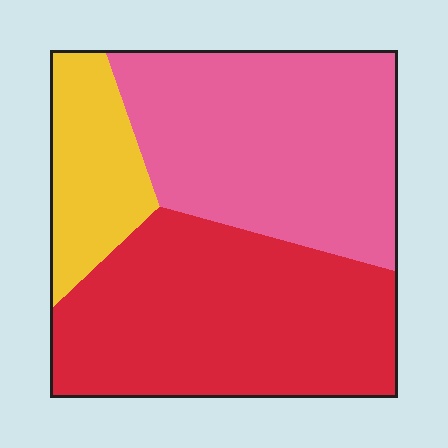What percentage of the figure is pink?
Pink covers around 40% of the figure.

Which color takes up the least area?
Yellow, at roughly 15%.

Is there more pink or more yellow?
Pink.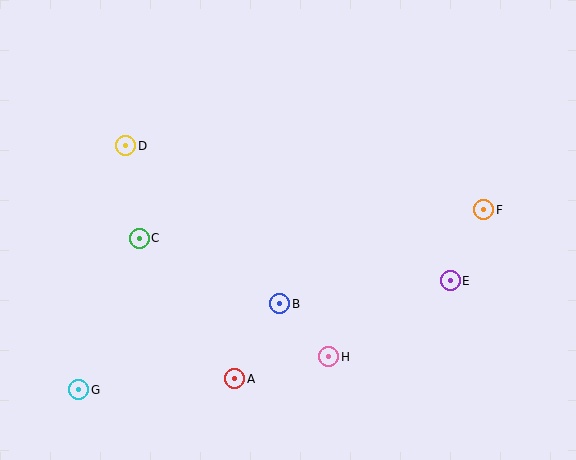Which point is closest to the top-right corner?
Point F is closest to the top-right corner.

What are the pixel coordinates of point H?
Point H is at (329, 357).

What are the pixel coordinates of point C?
Point C is at (139, 238).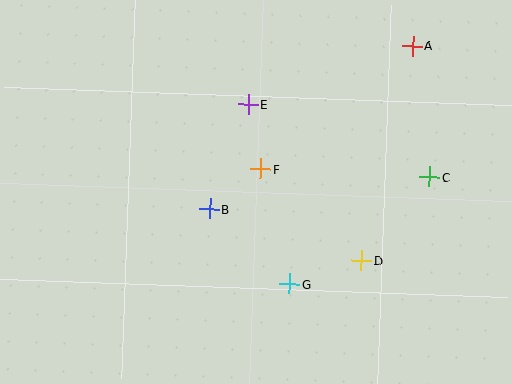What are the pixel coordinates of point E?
Point E is at (249, 104).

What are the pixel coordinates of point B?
Point B is at (210, 209).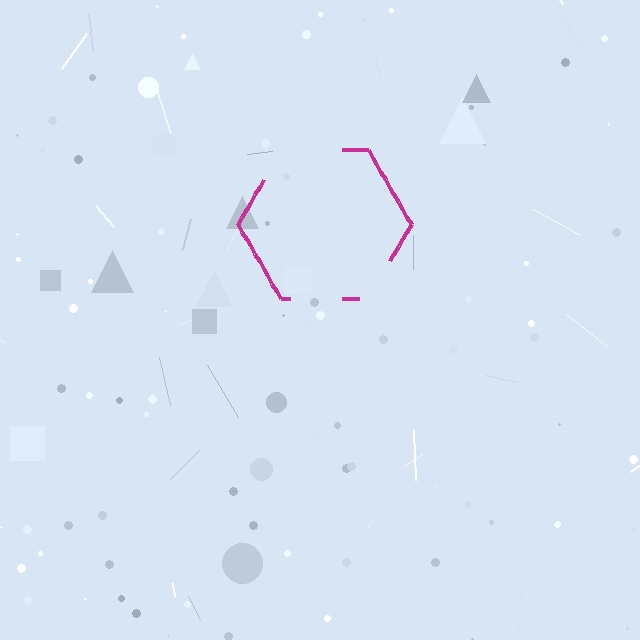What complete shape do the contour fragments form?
The contour fragments form a hexagon.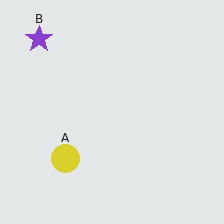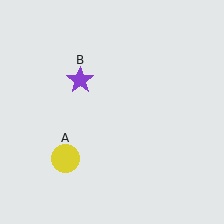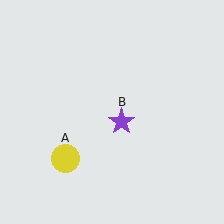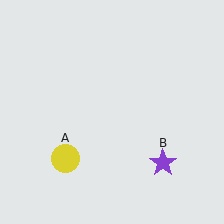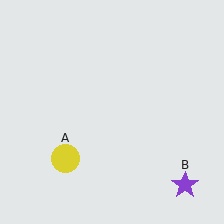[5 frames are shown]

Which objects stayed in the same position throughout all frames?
Yellow circle (object A) remained stationary.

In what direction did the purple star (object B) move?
The purple star (object B) moved down and to the right.